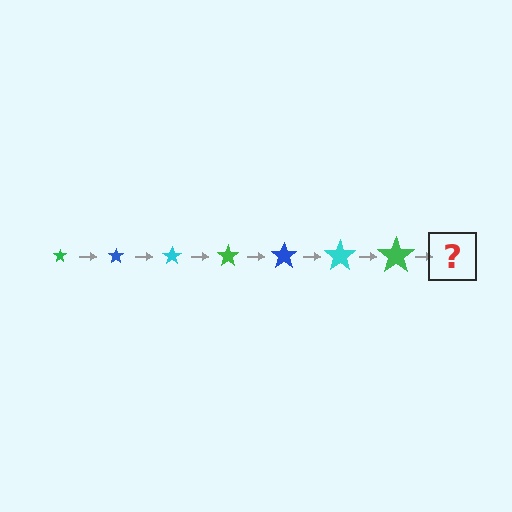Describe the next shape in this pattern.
It should be a blue star, larger than the previous one.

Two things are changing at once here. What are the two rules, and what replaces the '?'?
The two rules are that the star grows larger each step and the color cycles through green, blue, and cyan. The '?' should be a blue star, larger than the previous one.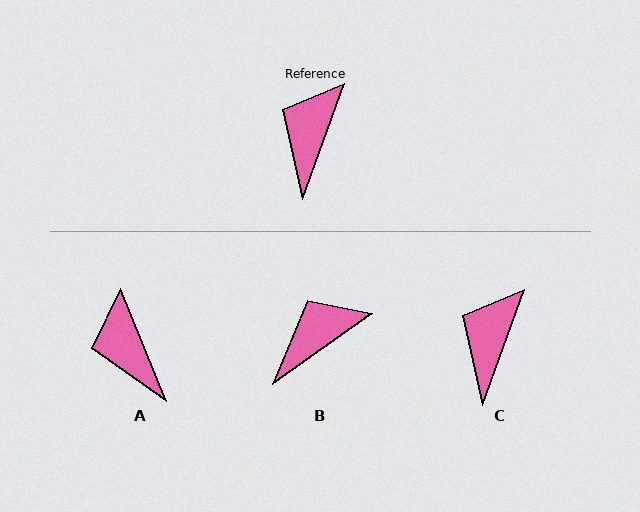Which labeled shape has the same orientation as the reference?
C.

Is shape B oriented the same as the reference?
No, it is off by about 35 degrees.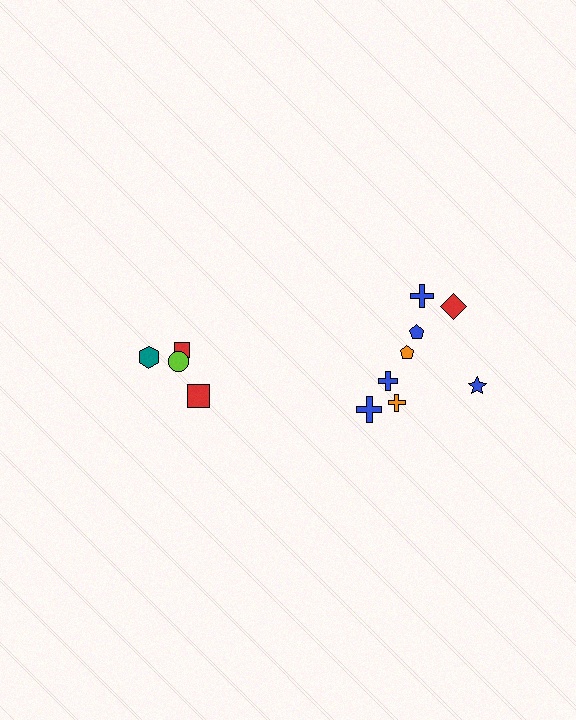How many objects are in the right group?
There are 8 objects.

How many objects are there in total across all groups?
There are 13 objects.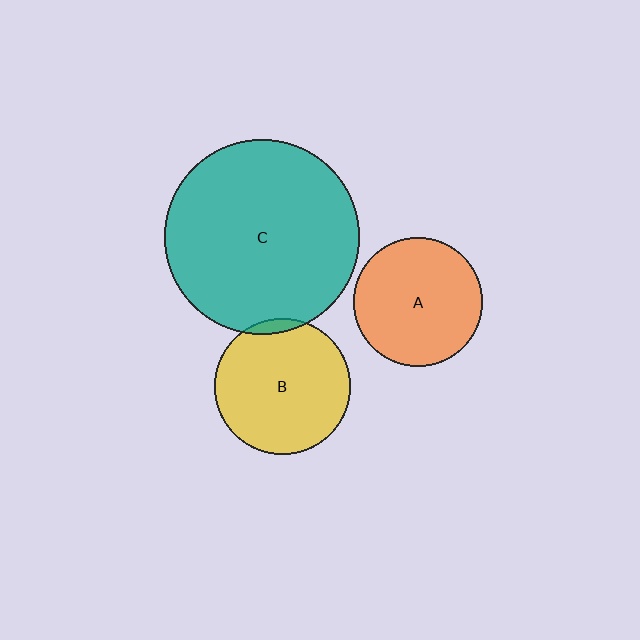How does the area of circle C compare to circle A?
Approximately 2.3 times.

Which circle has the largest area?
Circle C (teal).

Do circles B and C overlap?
Yes.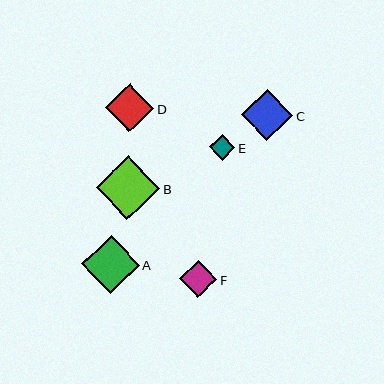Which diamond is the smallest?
Diamond E is the smallest with a size of approximately 26 pixels.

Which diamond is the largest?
Diamond B is the largest with a size of approximately 64 pixels.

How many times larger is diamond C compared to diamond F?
Diamond C is approximately 1.4 times the size of diamond F.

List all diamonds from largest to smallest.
From largest to smallest: B, A, C, D, F, E.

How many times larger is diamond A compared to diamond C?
Diamond A is approximately 1.1 times the size of diamond C.